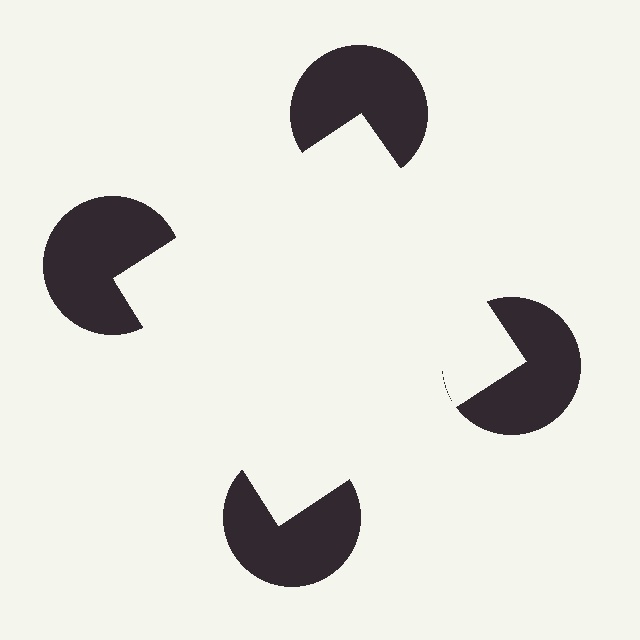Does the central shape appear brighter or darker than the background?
It typically appears slightly brighter than the background, even though no actual brightness change is drawn.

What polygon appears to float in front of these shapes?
An illusory square — its edges are inferred from the aligned wedge cuts in the pac-man discs, not physically drawn.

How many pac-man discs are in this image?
There are 4 — one at each vertex of the illusory square.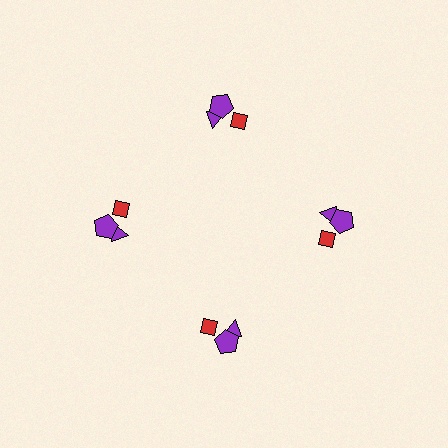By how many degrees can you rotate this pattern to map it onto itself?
The pattern maps onto itself every 90 degrees of rotation.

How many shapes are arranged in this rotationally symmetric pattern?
There are 12 shapes, arranged in 4 groups of 3.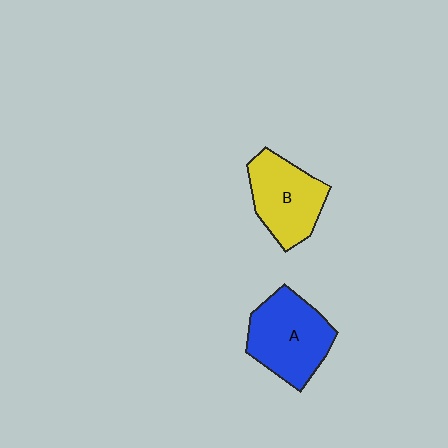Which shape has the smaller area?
Shape B (yellow).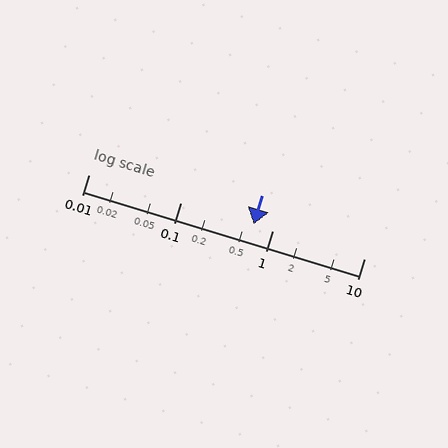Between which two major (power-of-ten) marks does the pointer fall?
The pointer is between 0.1 and 1.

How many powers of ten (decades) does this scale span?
The scale spans 3 decades, from 0.01 to 10.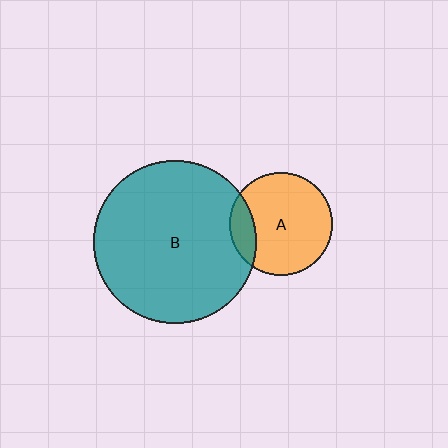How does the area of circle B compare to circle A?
Approximately 2.5 times.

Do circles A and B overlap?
Yes.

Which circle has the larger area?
Circle B (teal).